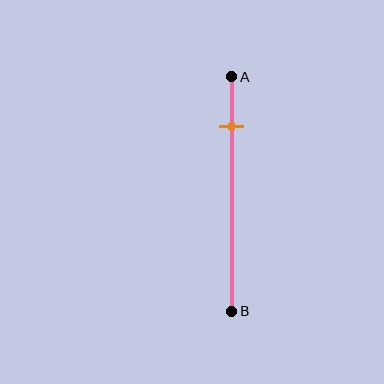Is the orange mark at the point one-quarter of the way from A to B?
No, the mark is at about 20% from A, not at the 25% one-quarter point.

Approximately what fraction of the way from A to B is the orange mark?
The orange mark is approximately 20% of the way from A to B.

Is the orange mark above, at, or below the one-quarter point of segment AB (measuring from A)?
The orange mark is above the one-quarter point of segment AB.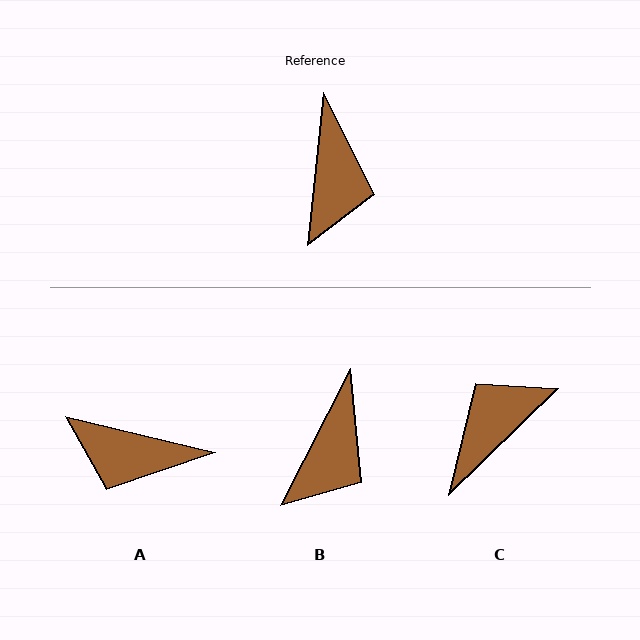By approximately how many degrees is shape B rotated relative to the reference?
Approximately 21 degrees clockwise.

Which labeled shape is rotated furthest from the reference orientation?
C, about 140 degrees away.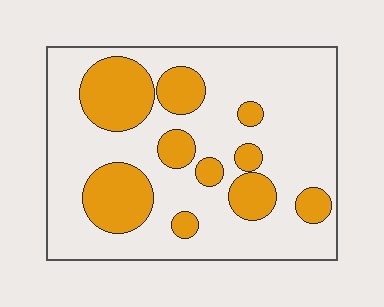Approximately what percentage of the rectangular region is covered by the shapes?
Approximately 25%.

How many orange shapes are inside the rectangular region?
10.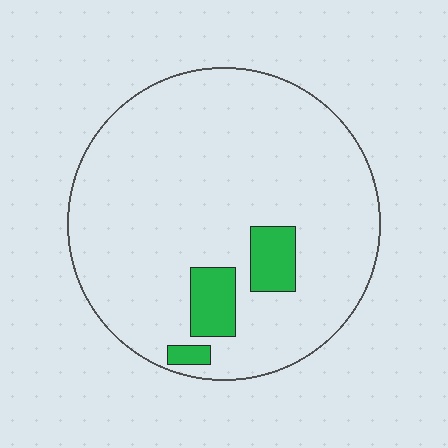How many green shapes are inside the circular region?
3.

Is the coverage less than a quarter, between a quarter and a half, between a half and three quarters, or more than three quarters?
Less than a quarter.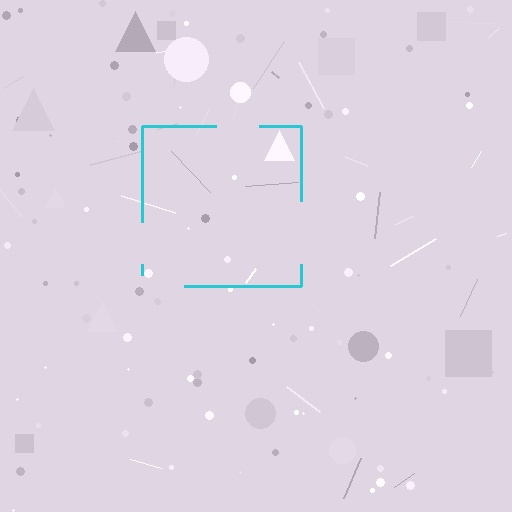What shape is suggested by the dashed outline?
The dashed outline suggests a square.